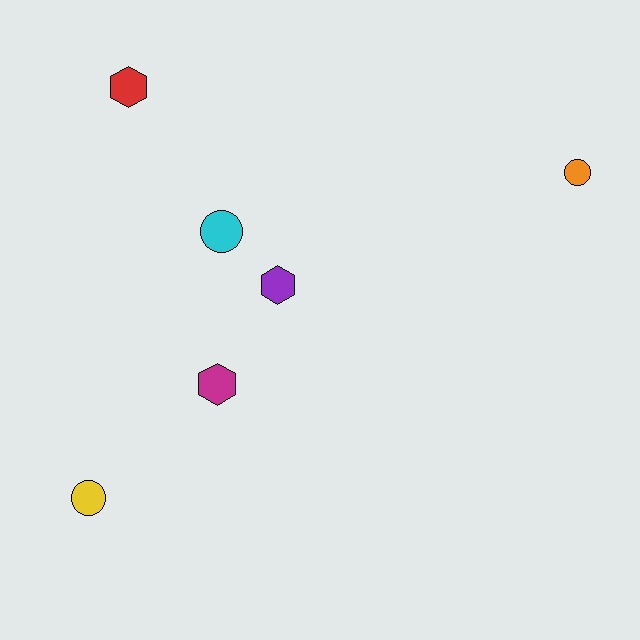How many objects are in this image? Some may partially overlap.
There are 6 objects.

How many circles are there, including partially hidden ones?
There are 3 circles.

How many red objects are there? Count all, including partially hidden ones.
There is 1 red object.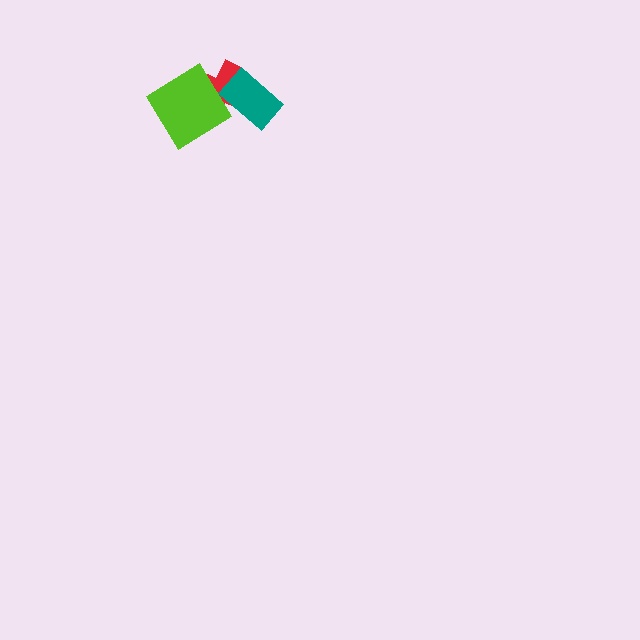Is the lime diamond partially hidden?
No, no other shape covers it.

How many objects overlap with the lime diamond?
2 objects overlap with the lime diamond.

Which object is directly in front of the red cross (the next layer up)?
The teal rectangle is directly in front of the red cross.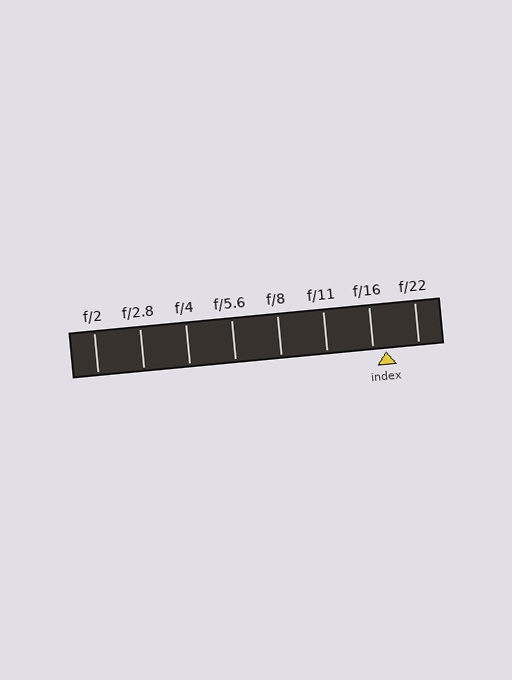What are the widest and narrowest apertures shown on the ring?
The widest aperture shown is f/2 and the narrowest is f/22.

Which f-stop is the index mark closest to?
The index mark is closest to f/16.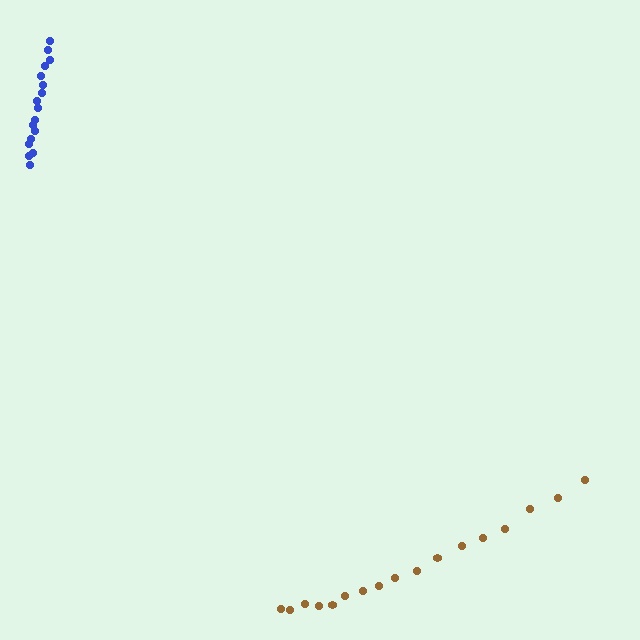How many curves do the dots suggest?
There are 2 distinct paths.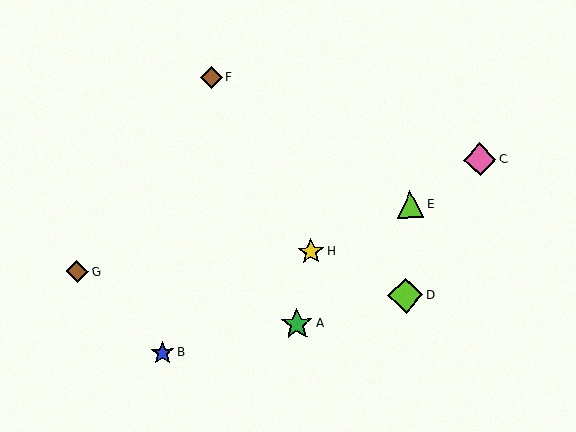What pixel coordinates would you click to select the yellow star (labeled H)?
Click at (311, 252) to select the yellow star H.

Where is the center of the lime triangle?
The center of the lime triangle is at (410, 205).